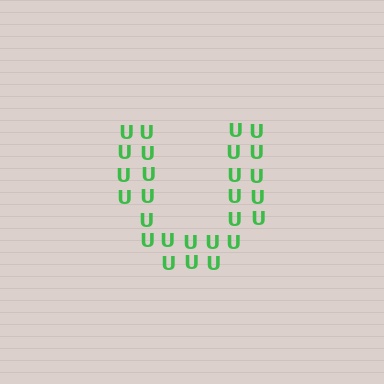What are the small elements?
The small elements are letter U's.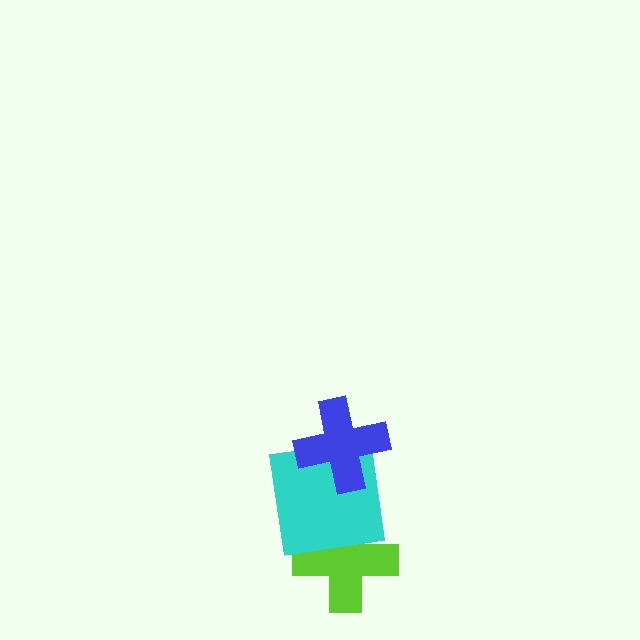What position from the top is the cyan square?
The cyan square is 2nd from the top.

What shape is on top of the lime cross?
The cyan square is on top of the lime cross.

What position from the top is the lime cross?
The lime cross is 3rd from the top.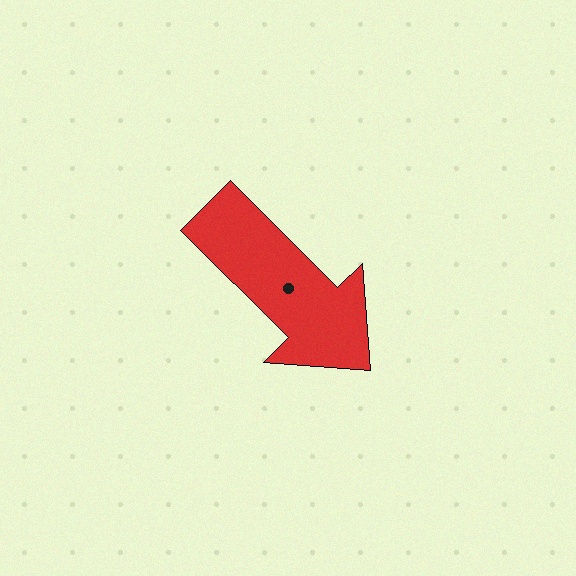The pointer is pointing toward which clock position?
Roughly 4 o'clock.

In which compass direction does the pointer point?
Southeast.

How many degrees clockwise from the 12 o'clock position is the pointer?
Approximately 135 degrees.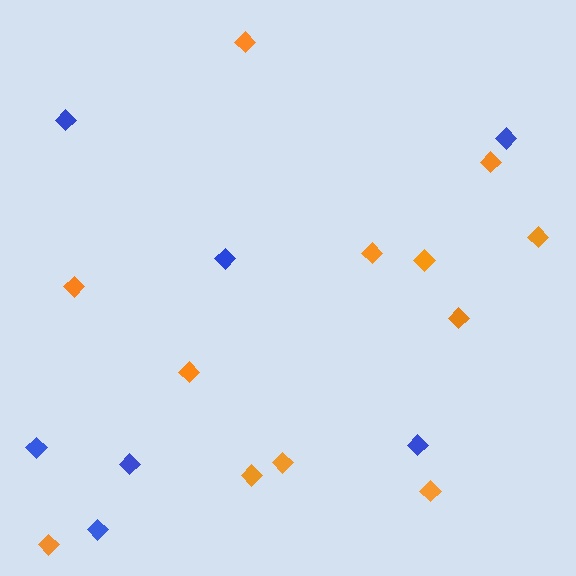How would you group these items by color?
There are 2 groups: one group of blue diamonds (7) and one group of orange diamonds (12).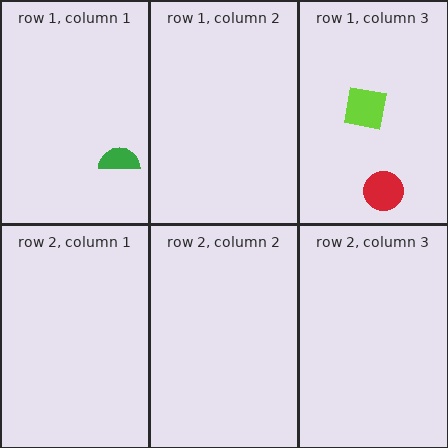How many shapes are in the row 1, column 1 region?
1.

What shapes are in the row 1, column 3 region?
The lime square, the red circle.